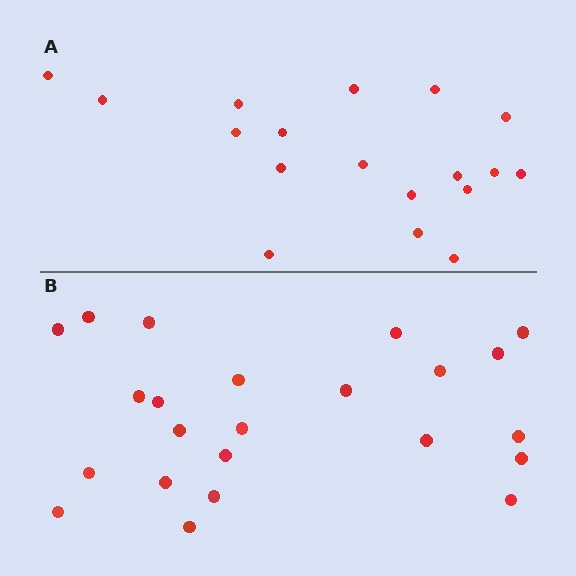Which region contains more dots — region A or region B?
Region B (the bottom region) has more dots.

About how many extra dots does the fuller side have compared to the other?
Region B has about 5 more dots than region A.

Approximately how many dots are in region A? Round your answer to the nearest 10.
About 20 dots. (The exact count is 18, which rounds to 20.)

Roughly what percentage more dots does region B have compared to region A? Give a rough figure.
About 30% more.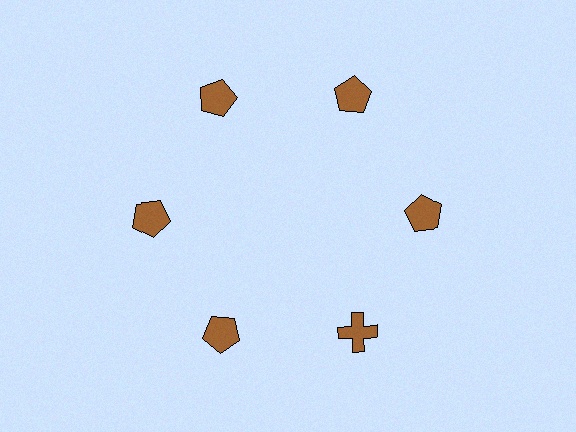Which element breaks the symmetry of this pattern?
The brown cross at roughly the 5 o'clock position breaks the symmetry. All other shapes are brown pentagons.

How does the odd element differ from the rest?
It has a different shape: cross instead of pentagon.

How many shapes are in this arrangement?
There are 6 shapes arranged in a ring pattern.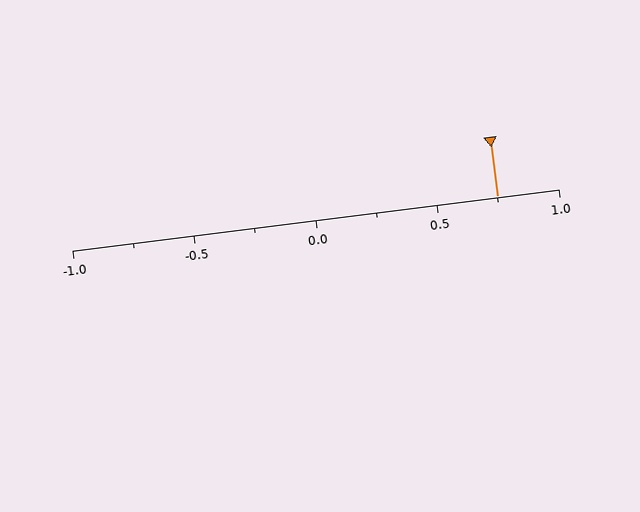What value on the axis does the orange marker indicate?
The marker indicates approximately 0.75.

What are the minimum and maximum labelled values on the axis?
The axis runs from -1.0 to 1.0.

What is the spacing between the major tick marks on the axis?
The major ticks are spaced 0.5 apart.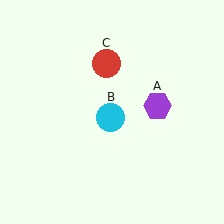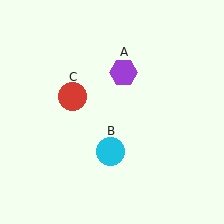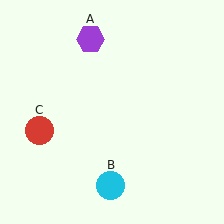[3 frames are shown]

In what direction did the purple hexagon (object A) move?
The purple hexagon (object A) moved up and to the left.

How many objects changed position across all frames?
3 objects changed position: purple hexagon (object A), cyan circle (object B), red circle (object C).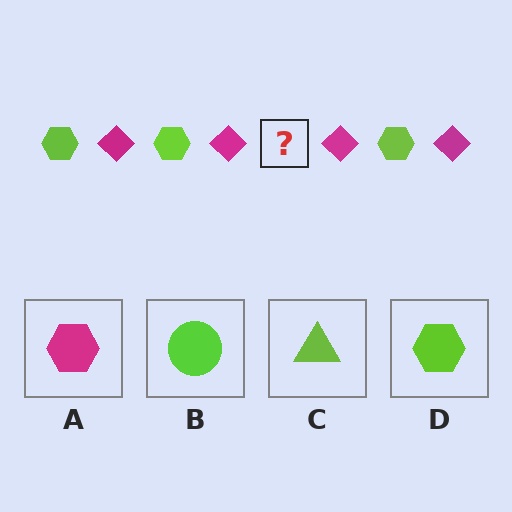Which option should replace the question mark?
Option D.